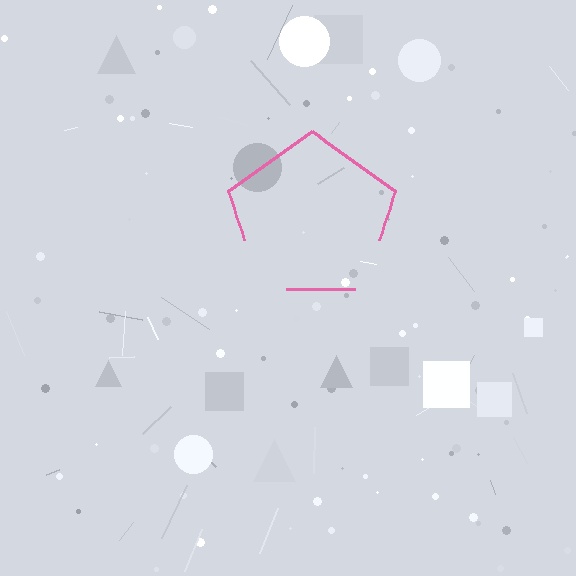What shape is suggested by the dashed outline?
The dashed outline suggests a pentagon.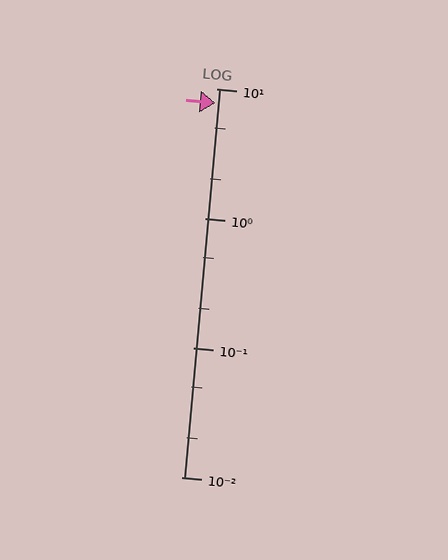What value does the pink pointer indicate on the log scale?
The pointer indicates approximately 7.7.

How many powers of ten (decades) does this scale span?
The scale spans 3 decades, from 0.01 to 10.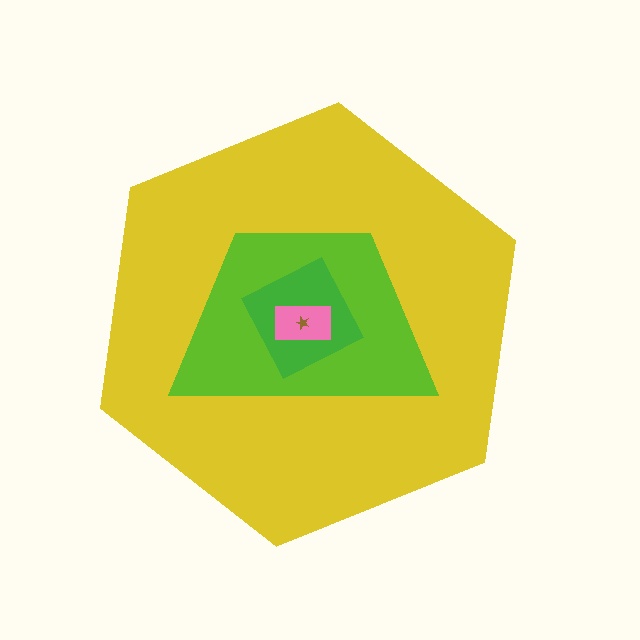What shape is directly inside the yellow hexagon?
The lime trapezoid.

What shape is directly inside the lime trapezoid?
The green diamond.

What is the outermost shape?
The yellow hexagon.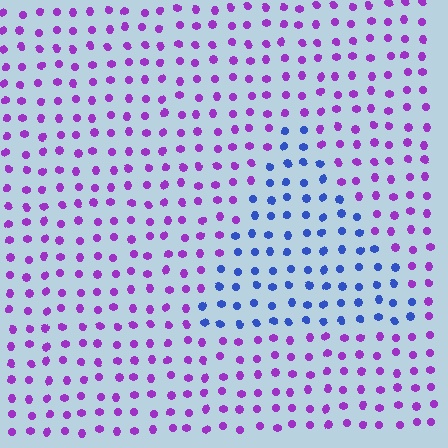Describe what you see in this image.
The image is filled with small purple elements in a uniform arrangement. A triangle-shaped region is visible where the elements are tinted to a slightly different hue, forming a subtle color boundary.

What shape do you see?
I see a triangle.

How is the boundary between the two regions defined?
The boundary is defined purely by a slight shift in hue (about 58 degrees). Spacing, size, and orientation are identical on both sides.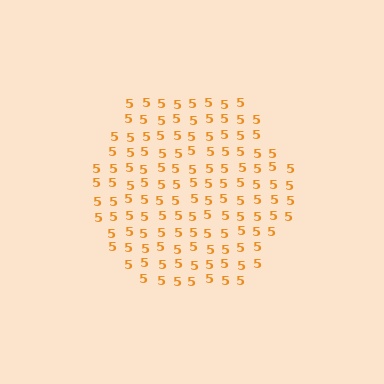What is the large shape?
The large shape is a hexagon.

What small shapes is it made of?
It is made of small digit 5's.